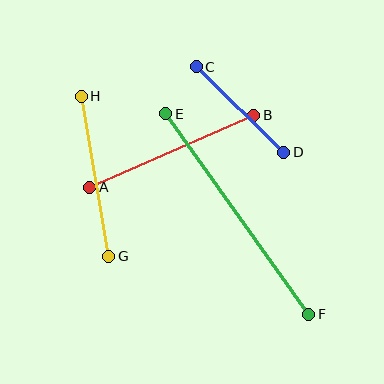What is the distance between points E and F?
The distance is approximately 246 pixels.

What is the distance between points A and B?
The distance is approximately 179 pixels.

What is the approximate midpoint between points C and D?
The midpoint is at approximately (240, 109) pixels.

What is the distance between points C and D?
The distance is approximately 122 pixels.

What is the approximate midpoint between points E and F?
The midpoint is at approximately (237, 214) pixels.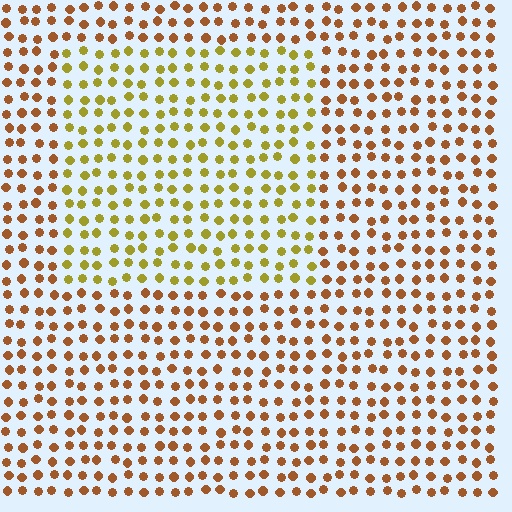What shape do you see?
I see a rectangle.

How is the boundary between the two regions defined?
The boundary is defined purely by a slight shift in hue (about 35 degrees). Spacing, size, and orientation are identical on both sides.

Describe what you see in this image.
The image is filled with small brown elements in a uniform arrangement. A rectangle-shaped region is visible where the elements are tinted to a slightly different hue, forming a subtle color boundary.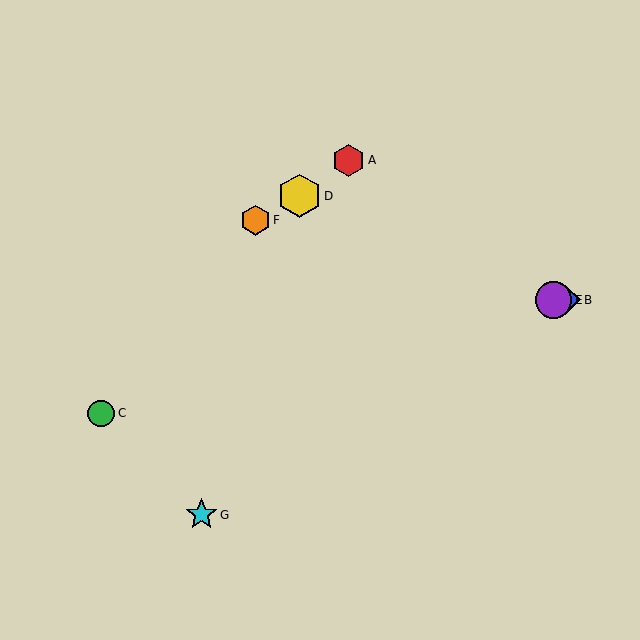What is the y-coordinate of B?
Object B is at y≈300.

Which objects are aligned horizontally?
Objects B, E are aligned horizontally.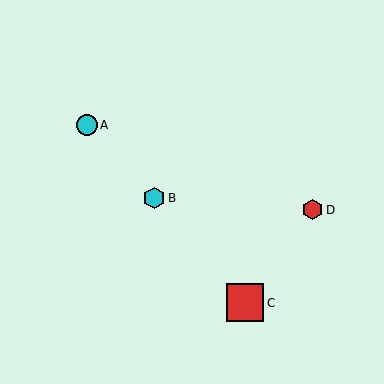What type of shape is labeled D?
Shape D is a red hexagon.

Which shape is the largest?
The red square (labeled C) is the largest.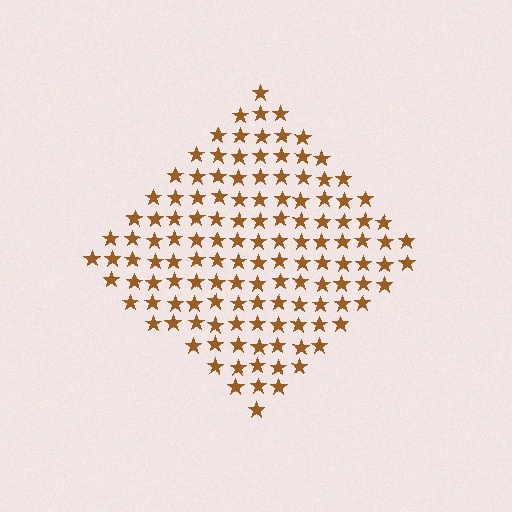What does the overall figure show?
The overall figure shows a diamond.